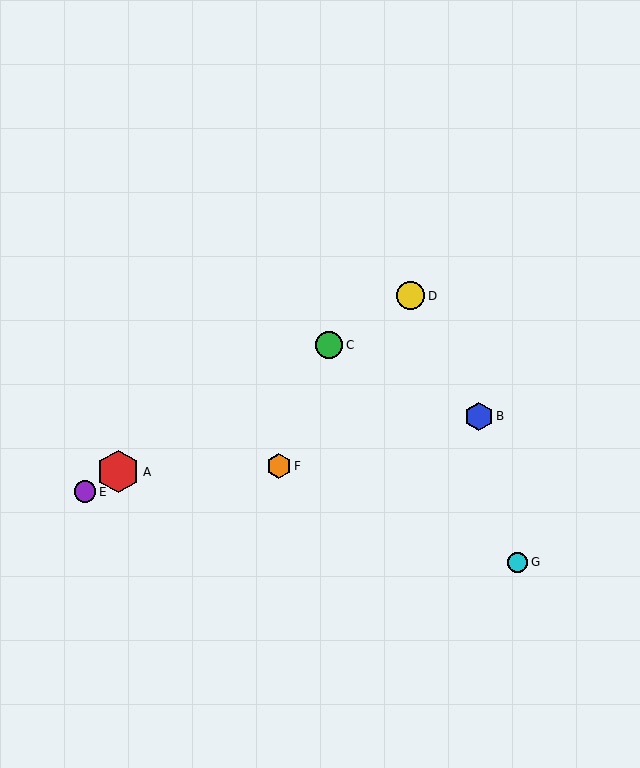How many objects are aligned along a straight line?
4 objects (A, C, D, E) are aligned along a straight line.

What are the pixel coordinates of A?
Object A is at (118, 471).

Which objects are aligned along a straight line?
Objects A, C, D, E are aligned along a straight line.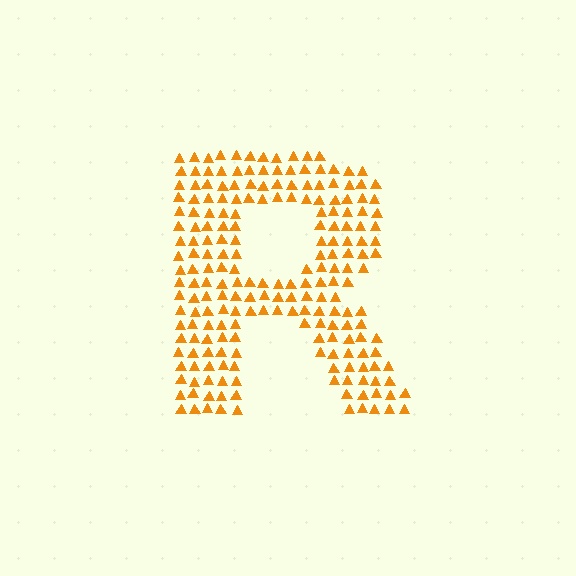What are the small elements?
The small elements are triangles.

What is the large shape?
The large shape is the letter R.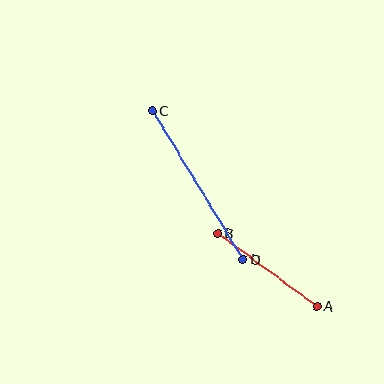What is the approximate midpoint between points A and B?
The midpoint is at approximately (267, 270) pixels.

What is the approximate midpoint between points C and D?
The midpoint is at approximately (198, 185) pixels.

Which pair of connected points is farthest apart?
Points C and D are farthest apart.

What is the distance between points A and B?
The distance is approximately 123 pixels.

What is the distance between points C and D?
The distance is approximately 174 pixels.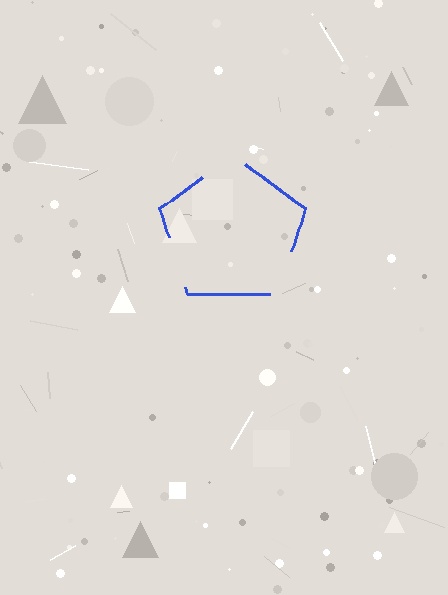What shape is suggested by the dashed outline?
The dashed outline suggests a pentagon.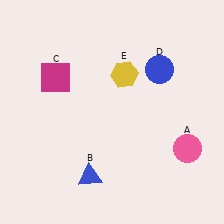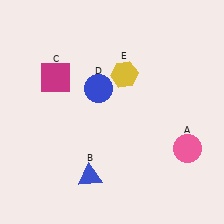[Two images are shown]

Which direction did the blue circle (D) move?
The blue circle (D) moved left.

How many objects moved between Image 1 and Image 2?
1 object moved between the two images.